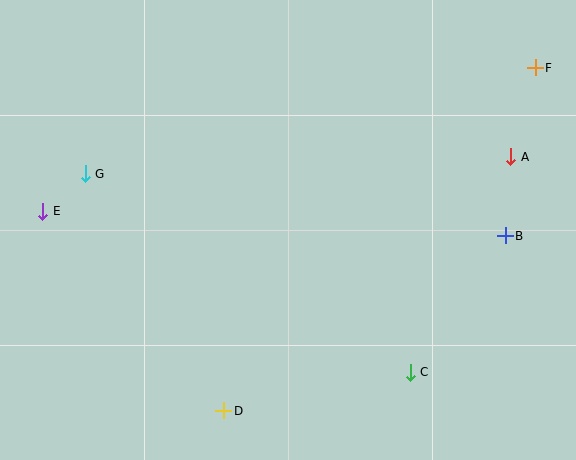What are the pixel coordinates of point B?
Point B is at (505, 236).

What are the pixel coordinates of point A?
Point A is at (511, 157).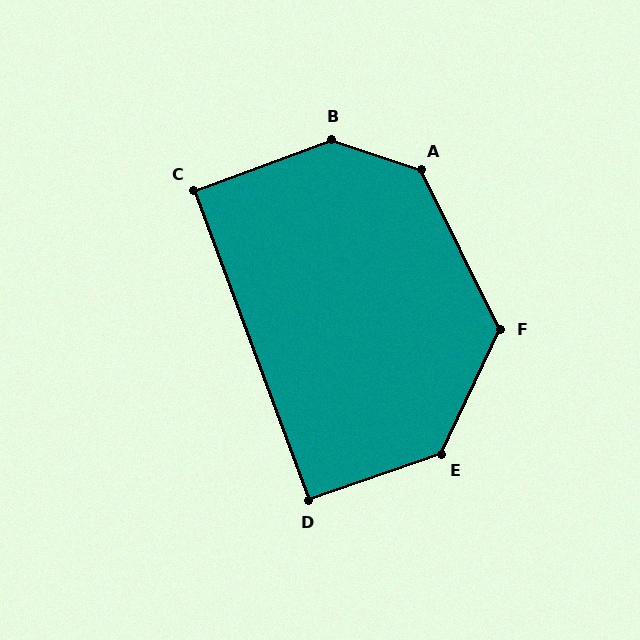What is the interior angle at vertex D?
Approximately 91 degrees (approximately right).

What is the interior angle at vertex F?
Approximately 128 degrees (obtuse).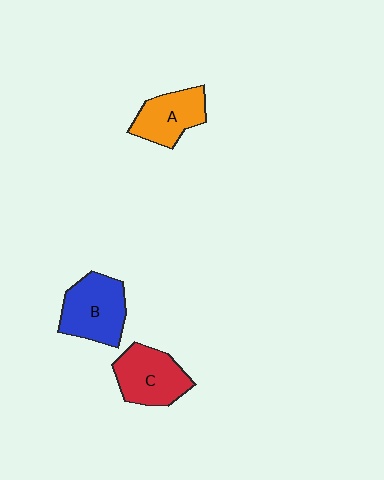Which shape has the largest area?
Shape B (blue).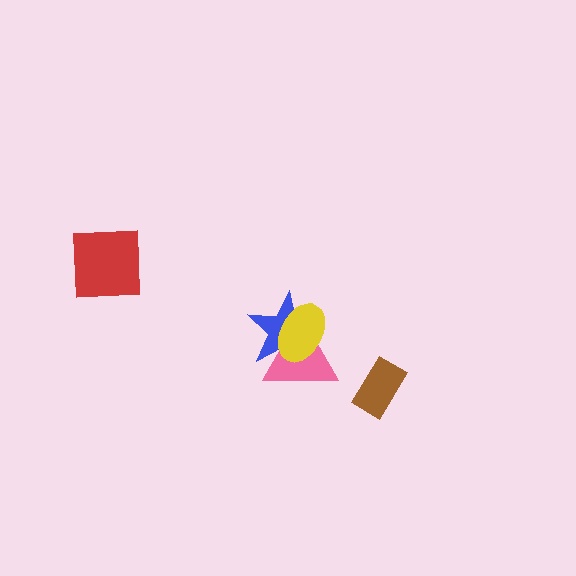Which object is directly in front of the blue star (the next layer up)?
The pink triangle is directly in front of the blue star.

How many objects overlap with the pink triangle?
2 objects overlap with the pink triangle.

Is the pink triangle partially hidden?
Yes, it is partially covered by another shape.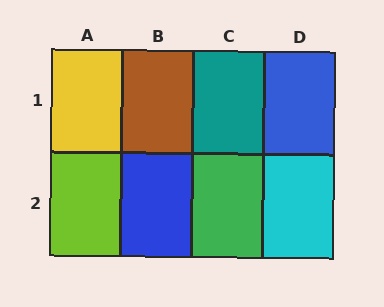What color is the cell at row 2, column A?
Lime.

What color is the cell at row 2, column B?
Blue.